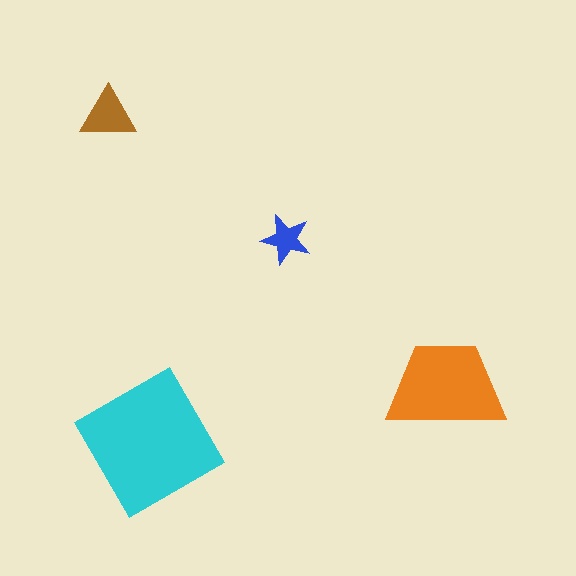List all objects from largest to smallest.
The cyan square, the orange trapezoid, the brown triangle, the blue star.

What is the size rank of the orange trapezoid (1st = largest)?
2nd.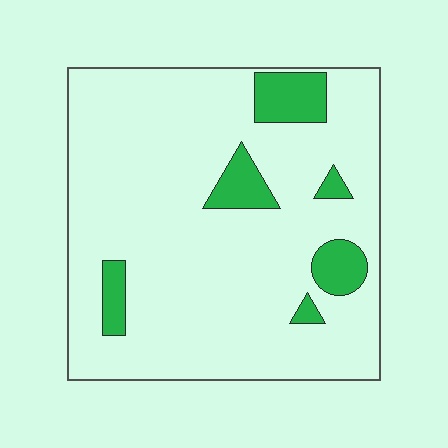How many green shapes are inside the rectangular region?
6.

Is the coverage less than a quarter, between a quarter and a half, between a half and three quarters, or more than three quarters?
Less than a quarter.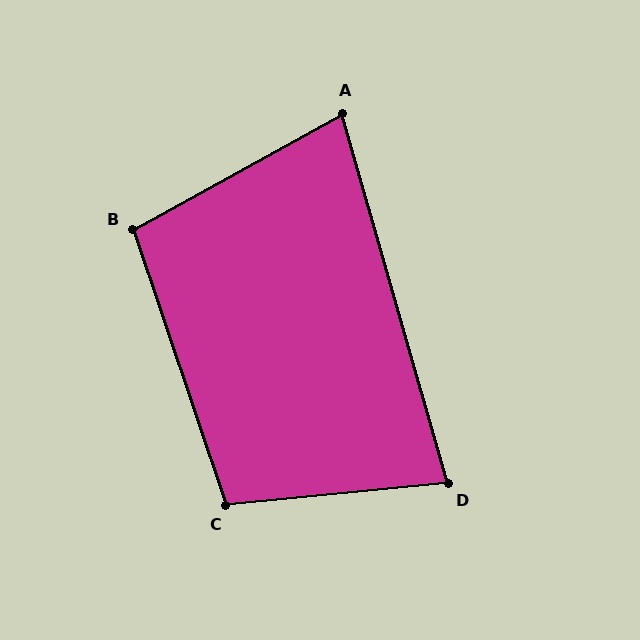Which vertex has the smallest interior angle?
A, at approximately 77 degrees.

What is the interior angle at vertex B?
Approximately 100 degrees (obtuse).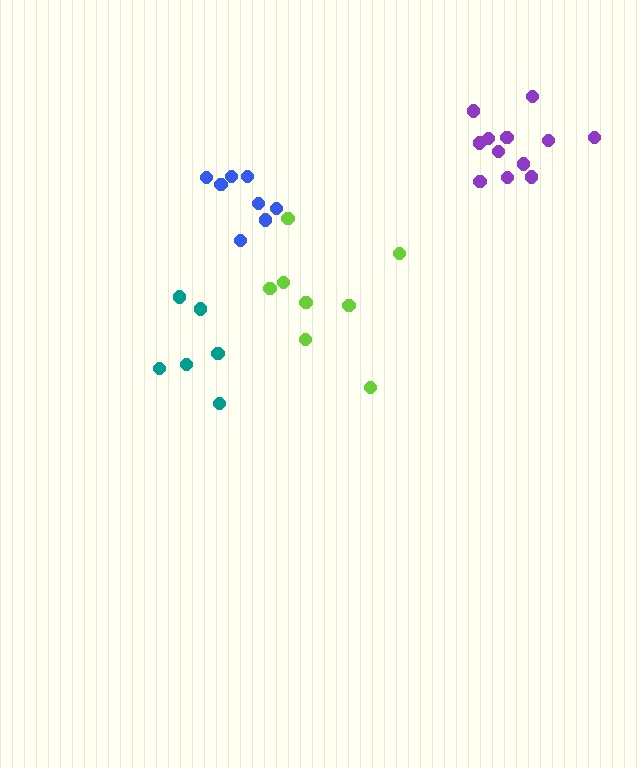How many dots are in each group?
Group 1: 8 dots, Group 2: 8 dots, Group 3: 6 dots, Group 4: 12 dots (34 total).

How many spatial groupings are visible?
There are 4 spatial groupings.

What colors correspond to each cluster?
The clusters are colored: blue, lime, teal, purple.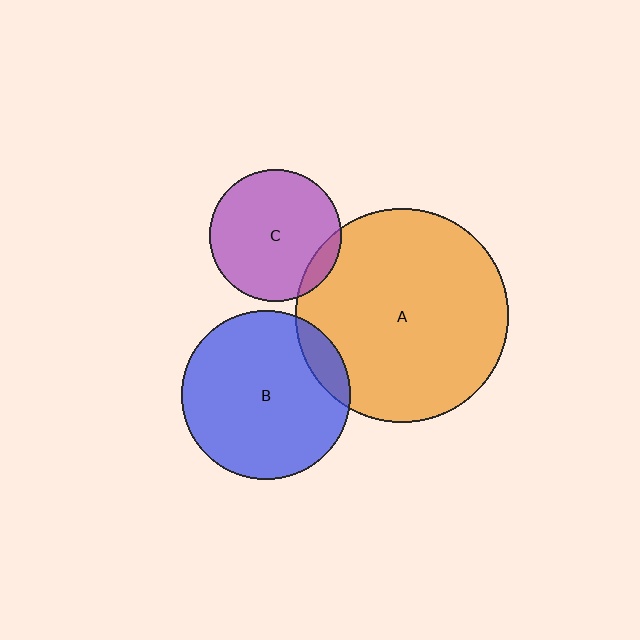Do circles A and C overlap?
Yes.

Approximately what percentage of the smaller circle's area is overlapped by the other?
Approximately 10%.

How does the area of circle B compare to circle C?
Approximately 1.6 times.